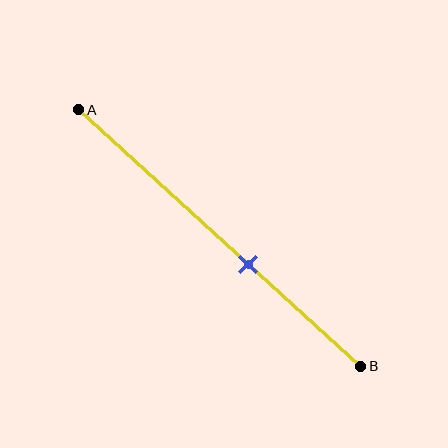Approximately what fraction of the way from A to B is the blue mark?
The blue mark is approximately 60% of the way from A to B.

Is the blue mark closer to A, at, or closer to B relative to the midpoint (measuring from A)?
The blue mark is closer to point B than the midpoint of segment AB.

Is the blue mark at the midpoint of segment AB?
No, the mark is at about 60% from A, not at the 50% midpoint.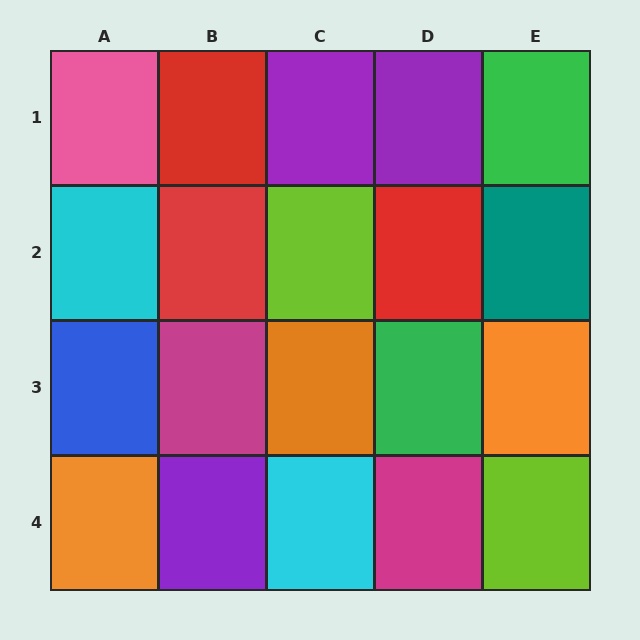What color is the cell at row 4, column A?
Orange.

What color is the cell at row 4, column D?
Magenta.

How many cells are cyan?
2 cells are cyan.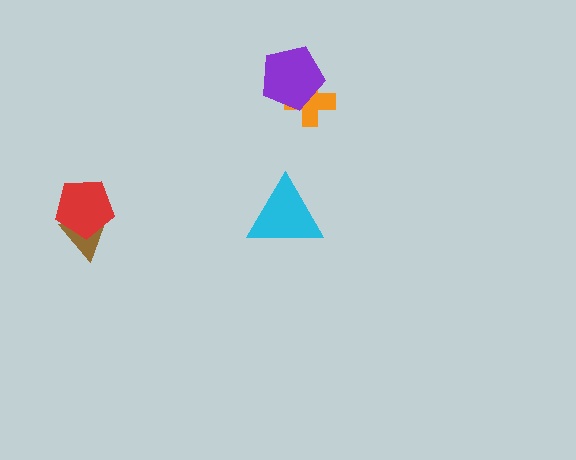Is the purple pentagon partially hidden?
No, no other shape covers it.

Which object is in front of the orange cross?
The purple pentagon is in front of the orange cross.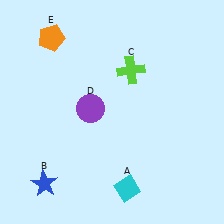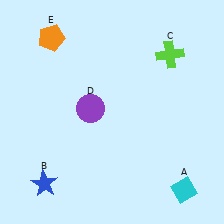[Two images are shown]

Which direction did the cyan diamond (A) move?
The cyan diamond (A) moved right.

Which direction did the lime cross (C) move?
The lime cross (C) moved right.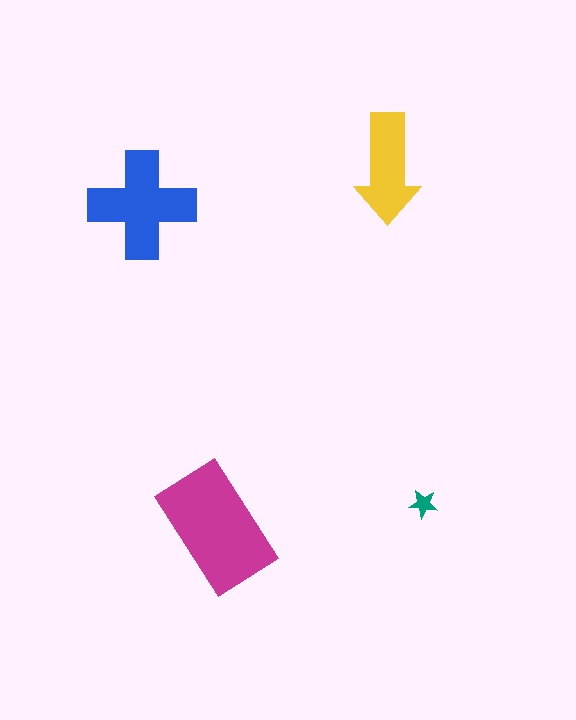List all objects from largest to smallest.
The magenta rectangle, the blue cross, the yellow arrow, the teal star.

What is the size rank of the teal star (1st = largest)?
4th.